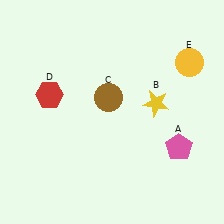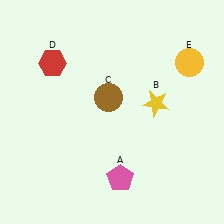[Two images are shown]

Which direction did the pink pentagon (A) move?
The pink pentagon (A) moved left.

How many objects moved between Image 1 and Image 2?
2 objects moved between the two images.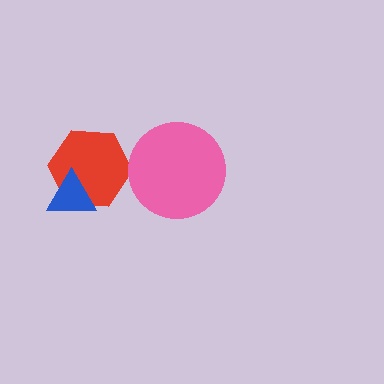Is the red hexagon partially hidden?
Yes, it is partially covered by another shape.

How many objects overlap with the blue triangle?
1 object overlaps with the blue triangle.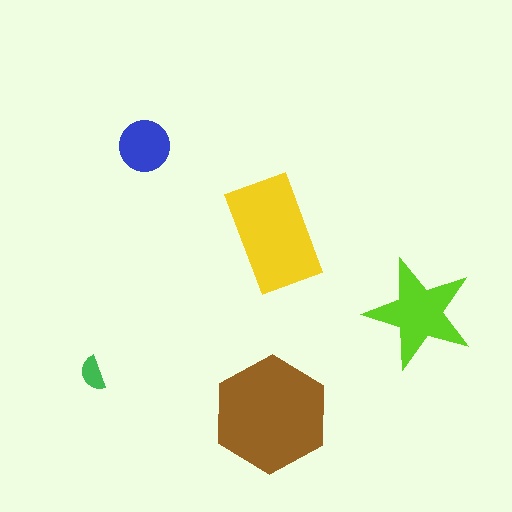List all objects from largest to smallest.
The brown hexagon, the yellow rectangle, the lime star, the blue circle, the green semicircle.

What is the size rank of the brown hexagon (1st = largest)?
1st.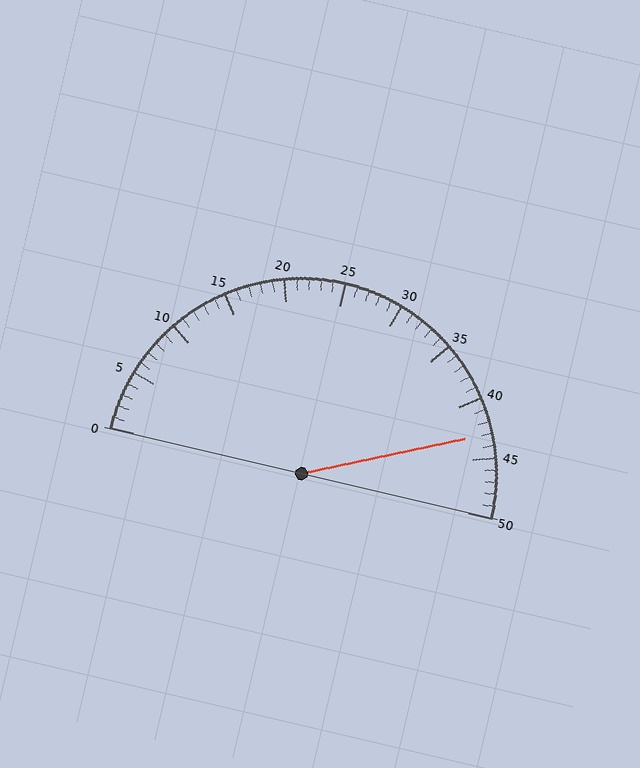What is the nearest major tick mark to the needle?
The nearest major tick mark is 45.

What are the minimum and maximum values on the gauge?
The gauge ranges from 0 to 50.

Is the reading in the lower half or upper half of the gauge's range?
The reading is in the upper half of the range (0 to 50).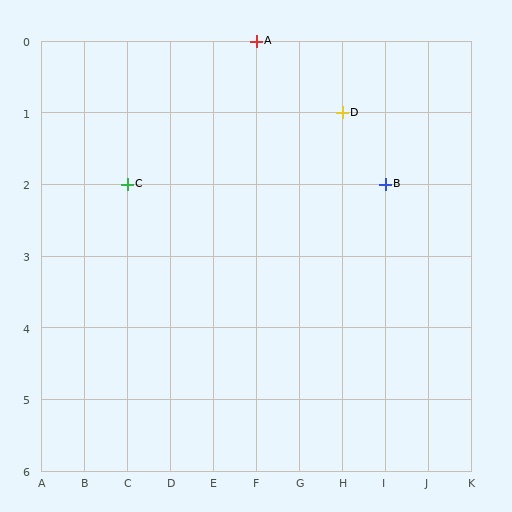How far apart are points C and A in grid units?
Points C and A are 3 columns and 2 rows apart (about 3.6 grid units diagonally).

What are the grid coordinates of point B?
Point B is at grid coordinates (I, 2).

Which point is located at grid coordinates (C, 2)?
Point C is at (C, 2).